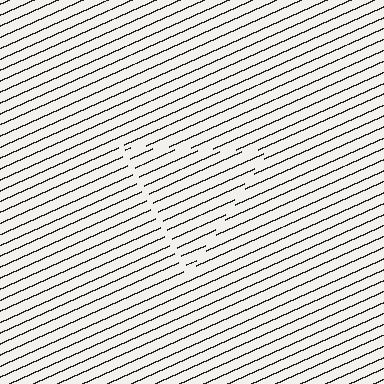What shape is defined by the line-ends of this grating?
An illusory triangle. The interior of the shape contains the same grating, shifted by half a period — the contour is defined by the phase discontinuity where line-ends from the inner and outer gratings abut.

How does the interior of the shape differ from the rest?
The interior of the shape contains the same grating, shifted by half a period — the contour is defined by the phase discontinuity where line-ends from the inner and outer gratings abut.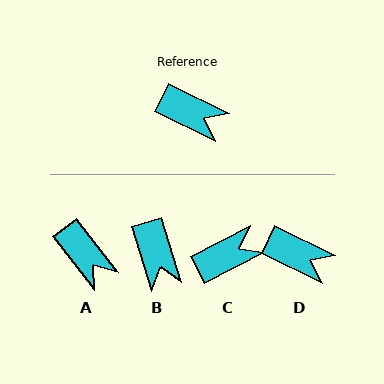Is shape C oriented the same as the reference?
No, it is off by about 54 degrees.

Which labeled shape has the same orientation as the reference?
D.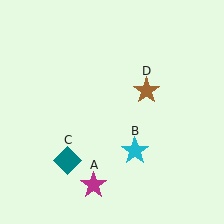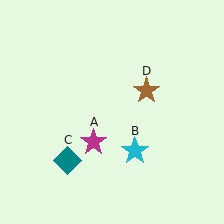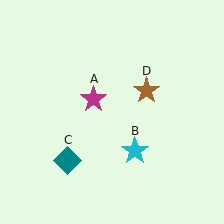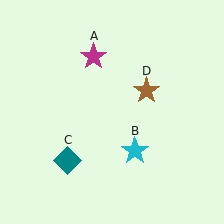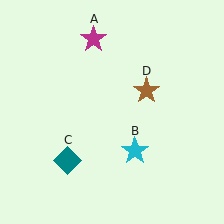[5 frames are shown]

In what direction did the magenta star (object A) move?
The magenta star (object A) moved up.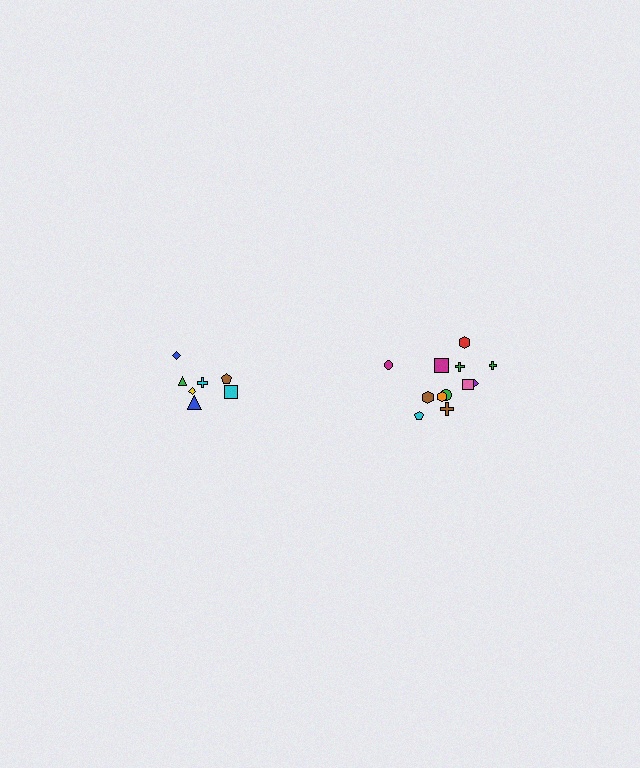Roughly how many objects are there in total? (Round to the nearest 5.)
Roughly 20 objects in total.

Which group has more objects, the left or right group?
The right group.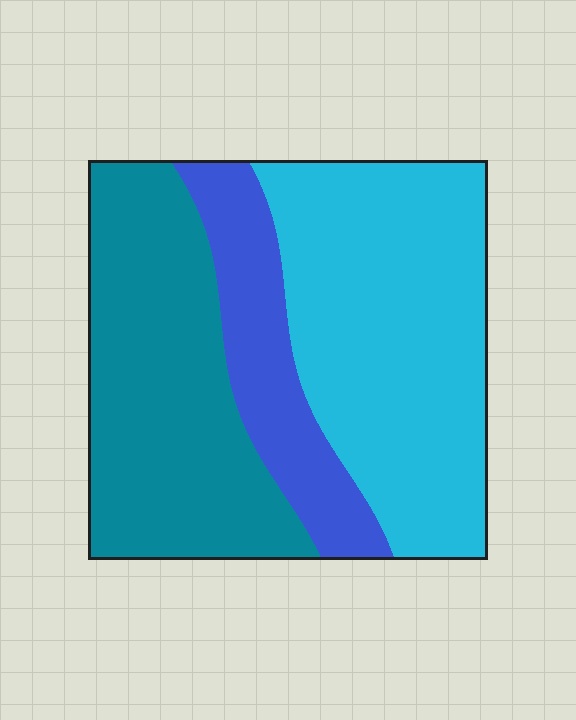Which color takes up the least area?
Blue, at roughly 20%.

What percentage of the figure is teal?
Teal takes up about three eighths (3/8) of the figure.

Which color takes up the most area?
Cyan, at roughly 45%.